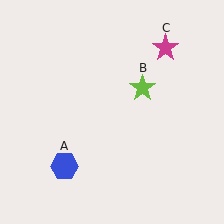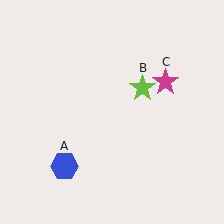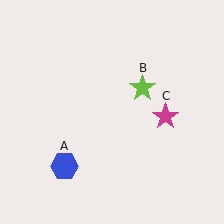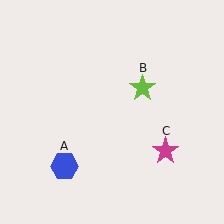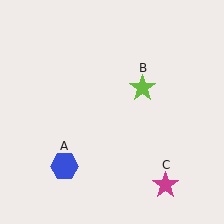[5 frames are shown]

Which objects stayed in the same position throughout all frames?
Blue hexagon (object A) and lime star (object B) remained stationary.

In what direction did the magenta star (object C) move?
The magenta star (object C) moved down.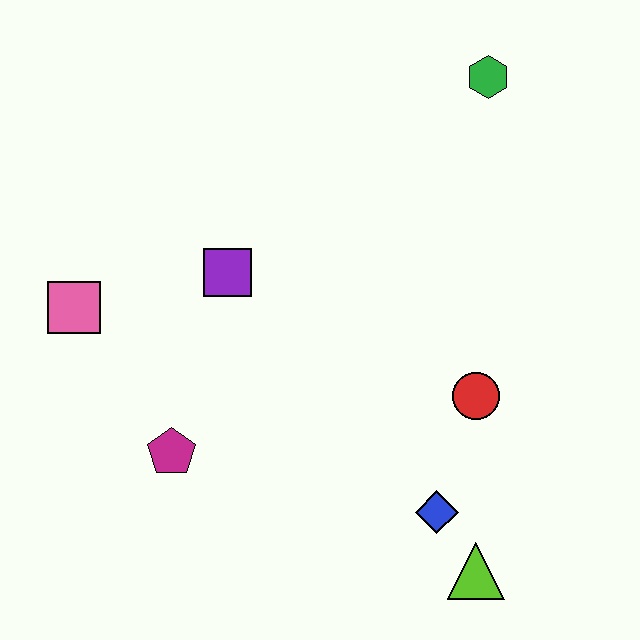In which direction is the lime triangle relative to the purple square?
The lime triangle is below the purple square.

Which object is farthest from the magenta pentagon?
The green hexagon is farthest from the magenta pentagon.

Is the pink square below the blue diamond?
No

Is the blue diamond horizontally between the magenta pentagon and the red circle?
Yes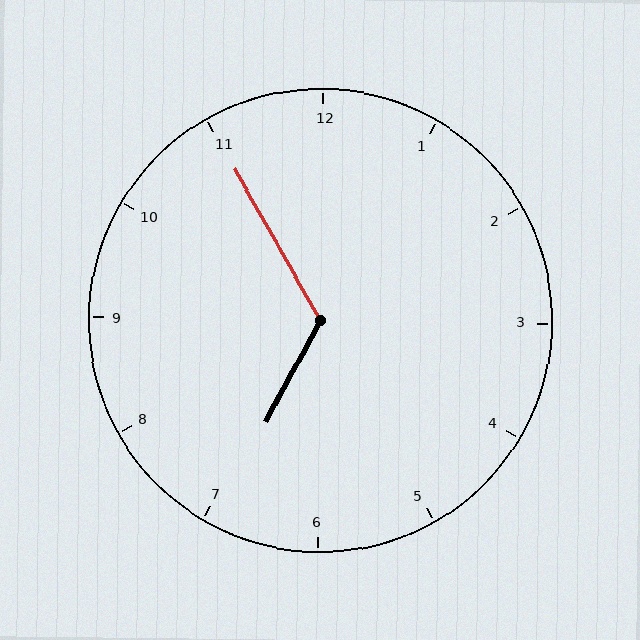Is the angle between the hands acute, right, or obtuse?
It is obtuse.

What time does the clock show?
6:55.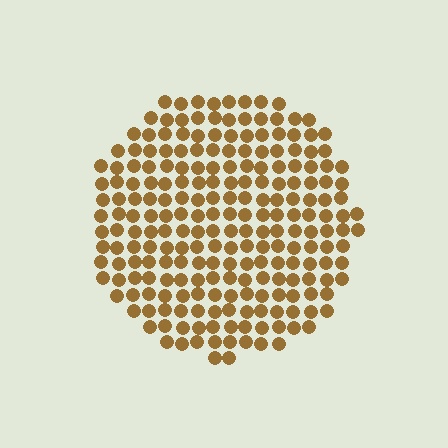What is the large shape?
The large shape is a circle.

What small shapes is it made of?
It is made of small circles.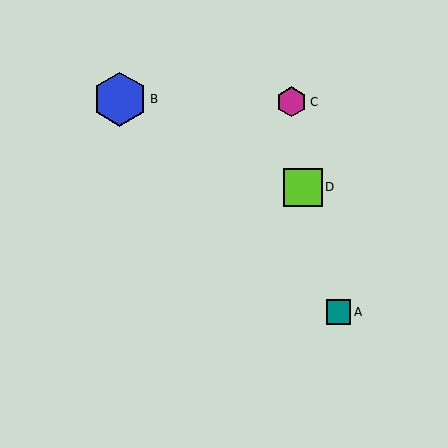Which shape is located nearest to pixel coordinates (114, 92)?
The blue hexagon (labeled B) at (120, 99) is nearest to that location.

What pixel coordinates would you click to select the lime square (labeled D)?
Click at (303, 187) to select the lime square D.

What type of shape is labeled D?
Shape D is a lime square.